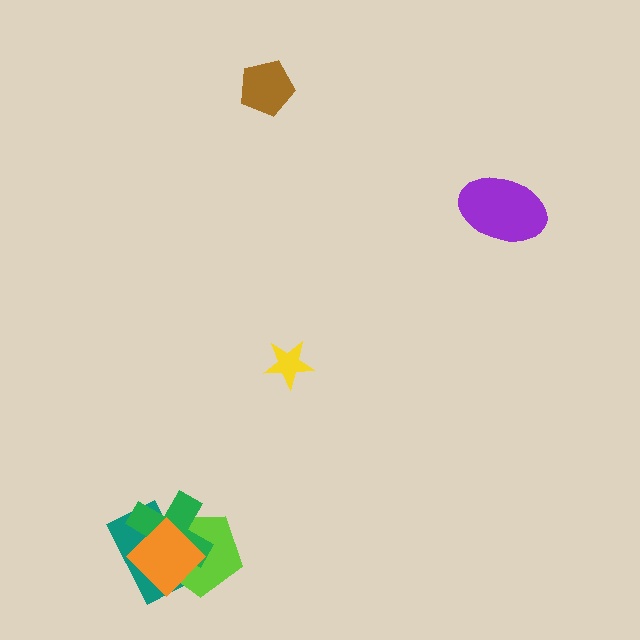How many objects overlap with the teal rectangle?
3 objects overlap with the teal rectangle.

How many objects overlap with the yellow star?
0 objects overlap with the yellow star.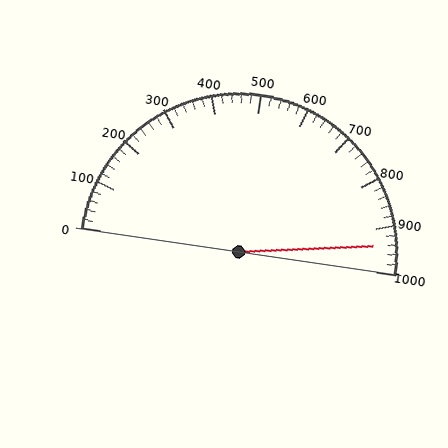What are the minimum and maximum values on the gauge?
The gauge ranges from 0 to 1000.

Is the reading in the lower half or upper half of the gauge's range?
The reading is in the upper half of the range (0 to 1000).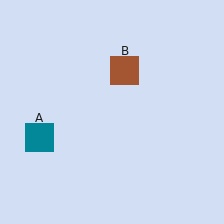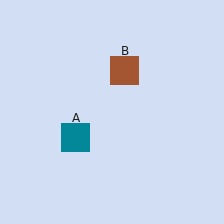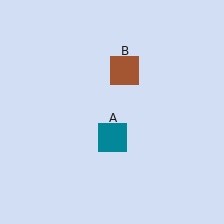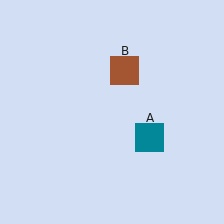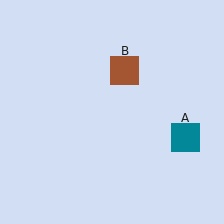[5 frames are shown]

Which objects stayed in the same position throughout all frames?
Brown square (object B) remained stationary.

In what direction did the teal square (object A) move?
The teal square (object A) moved right.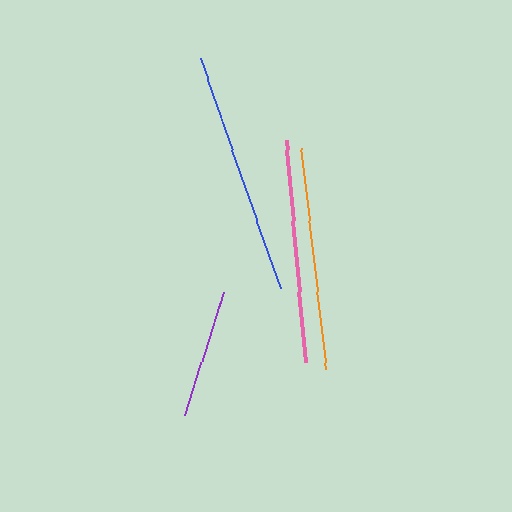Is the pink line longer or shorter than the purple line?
The pink line is longer than the purple line.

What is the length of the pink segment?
The pink segment is approximately 223 pixels long.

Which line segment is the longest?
The blue line is the longest at approximately 244 pixels.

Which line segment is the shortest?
The purple line is the shortest at approximately 129 pixels.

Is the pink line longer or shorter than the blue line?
The blue line is longer than the pink line.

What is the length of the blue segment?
The blue segment is approximately 244 pixels long.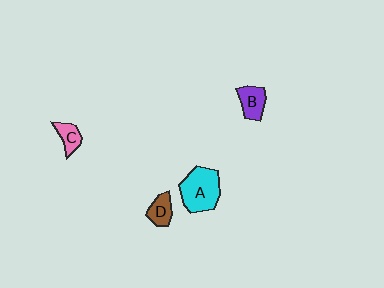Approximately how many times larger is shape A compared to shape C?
Approximately 2.5 times.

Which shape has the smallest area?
Shape C (pink).